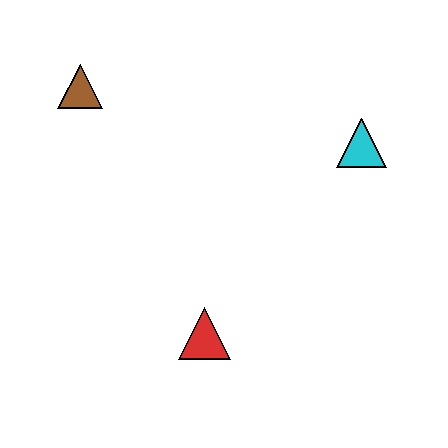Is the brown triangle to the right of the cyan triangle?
No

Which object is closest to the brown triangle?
The red triangle is closest to the brown triangle.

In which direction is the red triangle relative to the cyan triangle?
The red triangle is below the cyan triangle.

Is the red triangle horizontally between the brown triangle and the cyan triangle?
Yes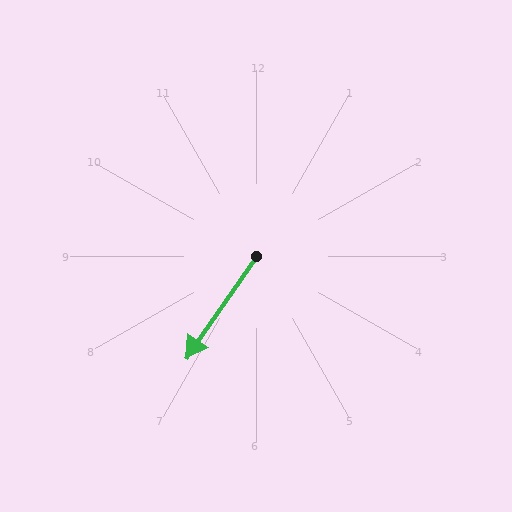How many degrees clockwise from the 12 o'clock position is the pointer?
Approximately 214 degrees.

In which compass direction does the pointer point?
Southwest.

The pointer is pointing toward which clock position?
Roughly 7 o'clock.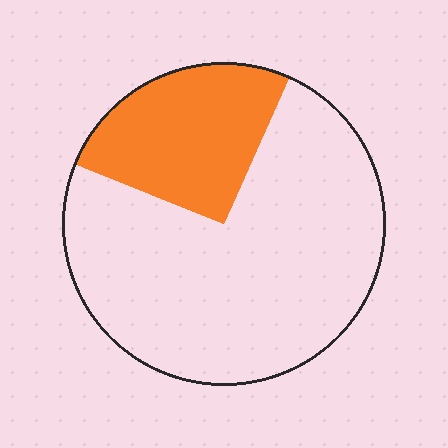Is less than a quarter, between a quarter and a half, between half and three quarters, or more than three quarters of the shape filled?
Between a quarter and a half.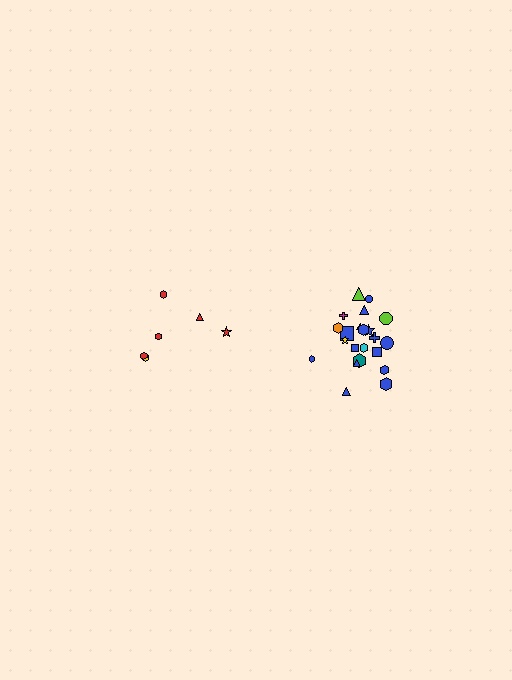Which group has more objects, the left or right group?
The right group.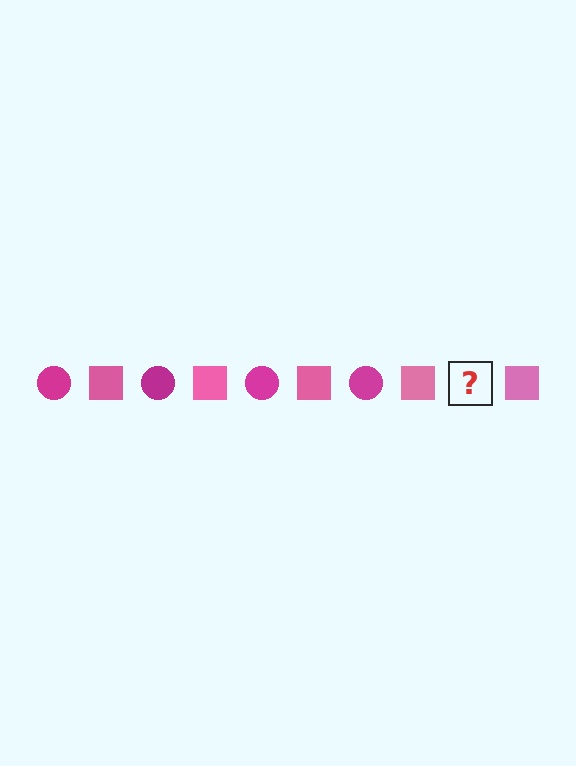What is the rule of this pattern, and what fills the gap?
The rule is that the pattern alternates between magenta circle and pink square. The gap should be filled with a magenta circle.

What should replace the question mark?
The question mark should be replaced with a magenta circle.